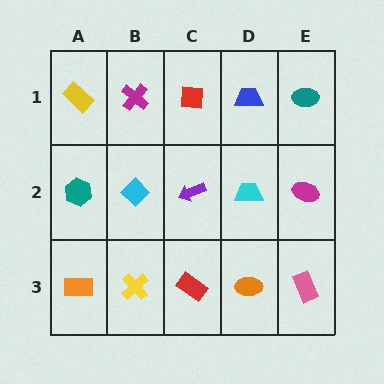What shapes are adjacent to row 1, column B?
A cyan diamond (row 2, column B), a yellow rectangle (row 1, column A), a red square (row 1, column C).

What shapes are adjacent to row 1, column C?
A purple arrow (row 2, column C), a magenta cross (row 1, column B), a blue trapezoid (row 1, column D).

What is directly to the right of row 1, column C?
A blue trapezoid.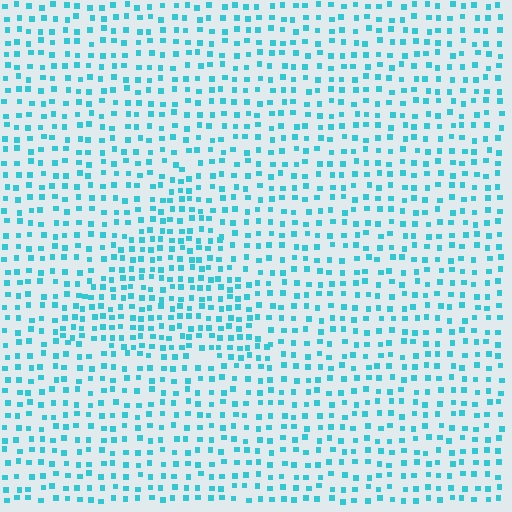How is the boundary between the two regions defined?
The boundary is defined by a change in element density (approximately 1.5x ratio). All elements are the same color, size, and shape.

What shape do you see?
I see a triangle.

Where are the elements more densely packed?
The elements are more densely packed inside the triangle boundary.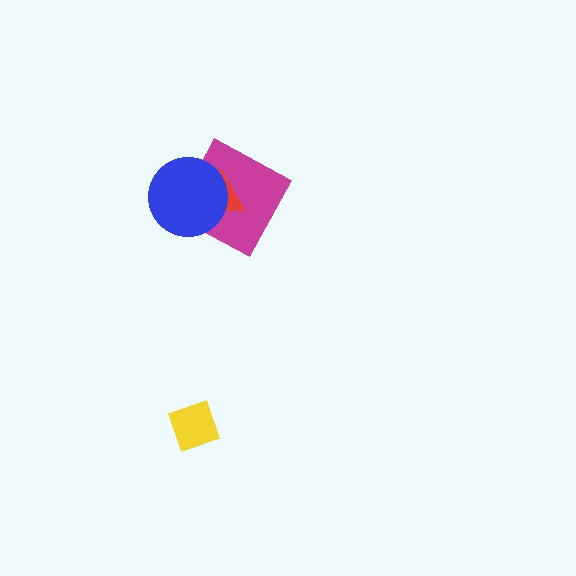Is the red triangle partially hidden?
Yes, it is partially covered by another shape.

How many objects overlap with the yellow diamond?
0 objects overlap with the yellow diamond.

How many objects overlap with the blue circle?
2 objects overlap with the blue circle.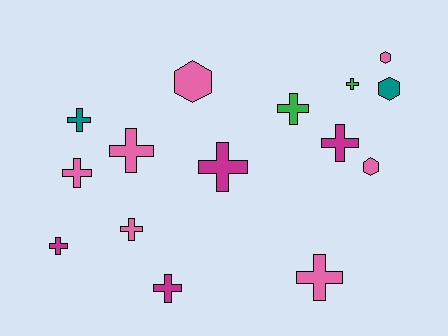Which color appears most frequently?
Pink, with 7 objects.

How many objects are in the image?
There are 15 objects.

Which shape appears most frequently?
Cross, with 11 objects.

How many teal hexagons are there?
There is 1 teal hexagon.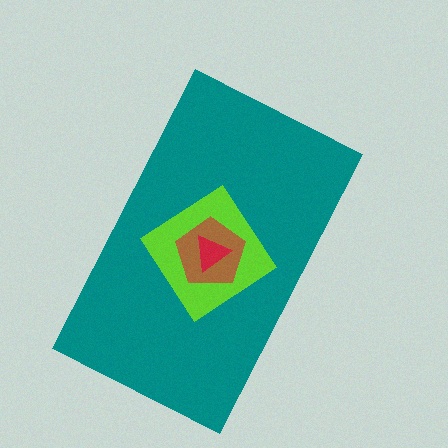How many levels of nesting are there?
4.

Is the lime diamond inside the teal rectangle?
Yes.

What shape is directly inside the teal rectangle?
The lime diamond.